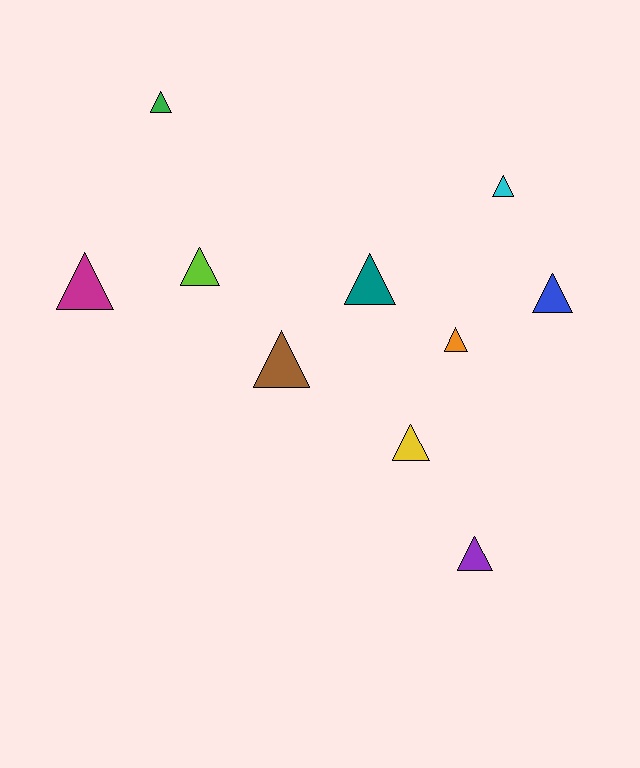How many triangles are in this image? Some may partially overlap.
There are 10 triangles.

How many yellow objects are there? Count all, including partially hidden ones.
There is 1 yellow object.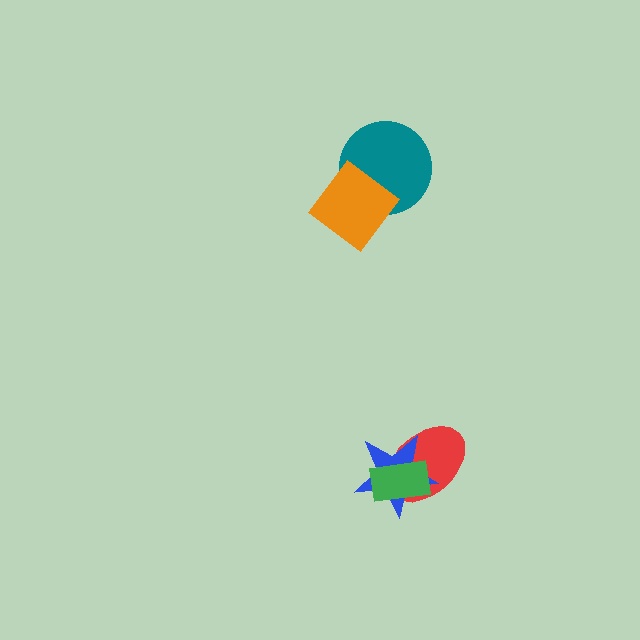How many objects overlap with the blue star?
2 objects overlap with the blue star.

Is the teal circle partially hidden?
Yes, it is partially covered by another shape.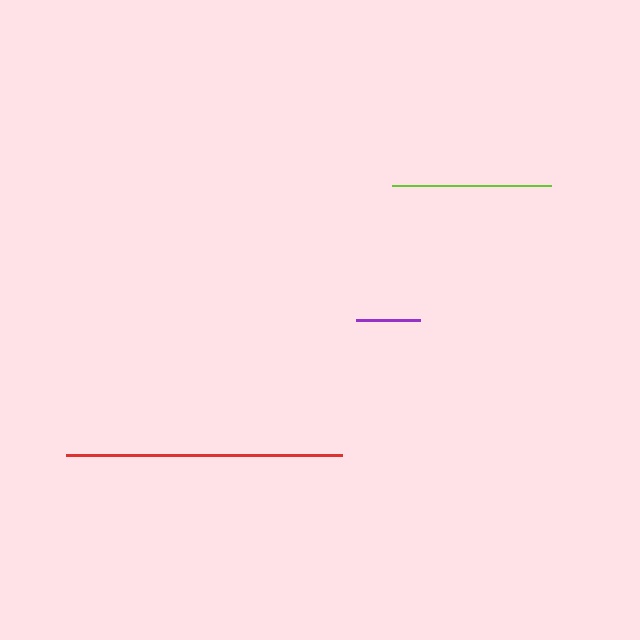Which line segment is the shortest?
The purple line is the shortest at approximately 63 pixels.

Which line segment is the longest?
The red line is the longest at approximately 276 pixels.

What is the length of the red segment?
The red segment is approximately 276 pixels long.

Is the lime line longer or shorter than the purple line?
The lime line is longer than the purple line.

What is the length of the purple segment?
The purple segment is approximately 63 pixels long.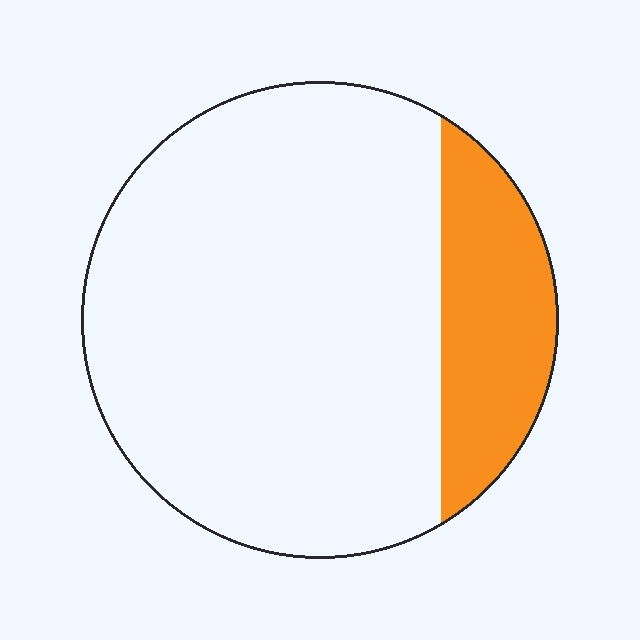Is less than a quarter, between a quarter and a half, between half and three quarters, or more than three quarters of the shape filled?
Less than a quarter.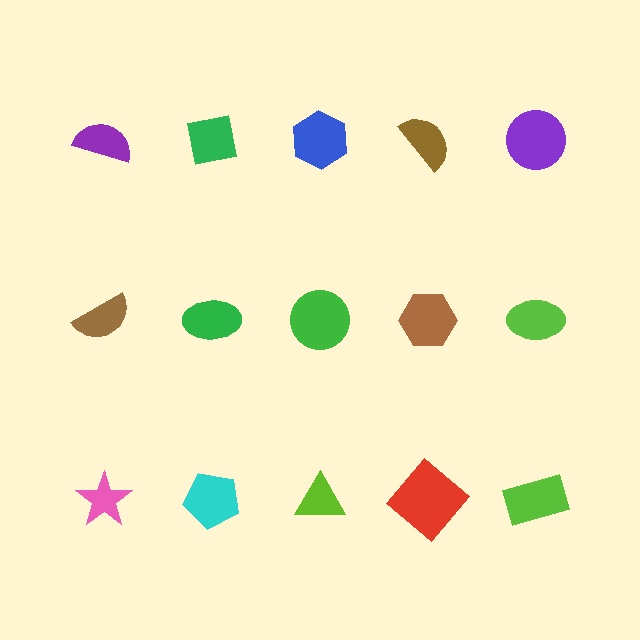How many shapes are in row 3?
5 shapes.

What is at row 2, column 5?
A lime ellipse.